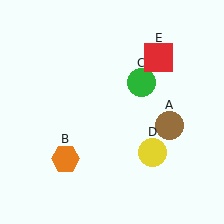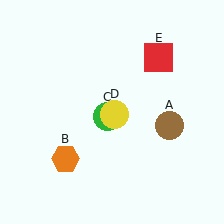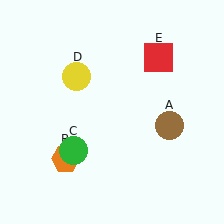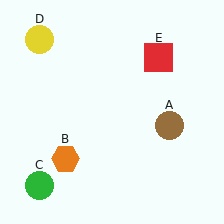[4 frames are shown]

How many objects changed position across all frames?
2 objects changed position: green circle (object C), yellow circle (object D).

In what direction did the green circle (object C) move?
The green circle (object C) moved down and to the left.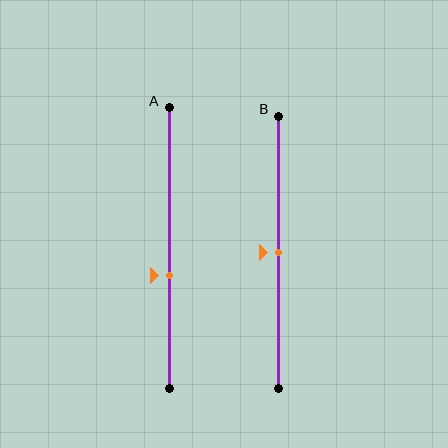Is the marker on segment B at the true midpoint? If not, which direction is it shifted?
Yes, the marker on segment B is at the true midpoint.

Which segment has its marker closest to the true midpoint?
Segment B has its marker closest to the true midpoint.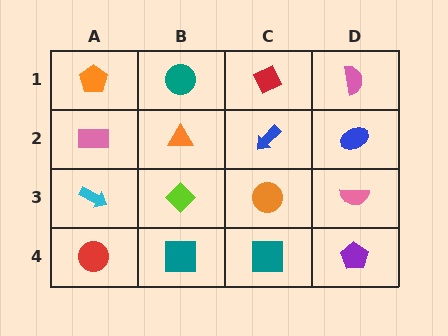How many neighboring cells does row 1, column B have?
3.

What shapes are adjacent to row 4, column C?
An orange circle (row 3, column C), a teal square (row 4, column B), a purple pentagon (row 4, column D).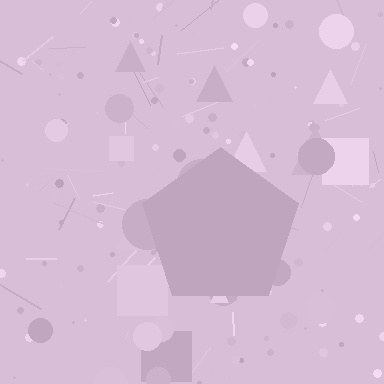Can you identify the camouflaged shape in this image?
The camouflaged shape is a pentagon.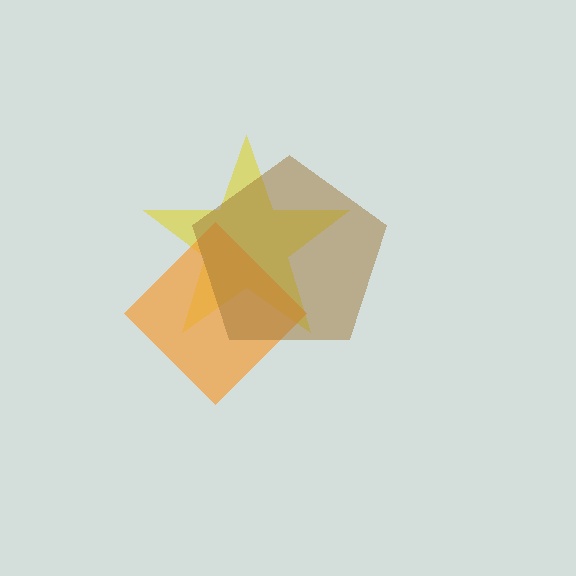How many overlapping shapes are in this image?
There are 3 overlapping shapes in the image.